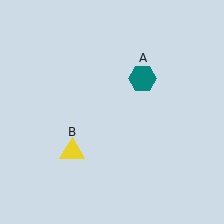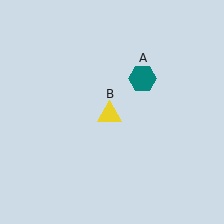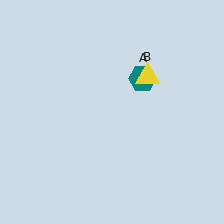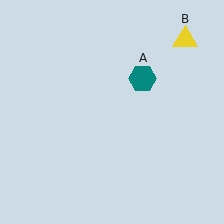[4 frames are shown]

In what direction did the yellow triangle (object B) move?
The yellow triangle (object B) moved up and to the right.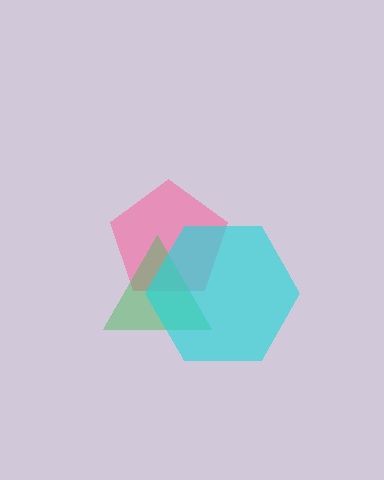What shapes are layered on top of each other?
The layered shapes are: a pink pentagon, a green triangle, a cyan hexagon.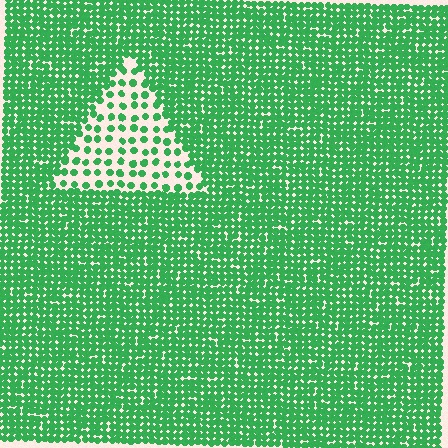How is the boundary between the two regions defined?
The boundary is defined by a change in element density (approximately 2.9x ratio). All elements are the same color, size, and shape.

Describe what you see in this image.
The image contains small green elements arranged at two different densities. A triangle-shaped region is visible where the elements are less densely packed than the surrounding area.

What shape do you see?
I see a triangle.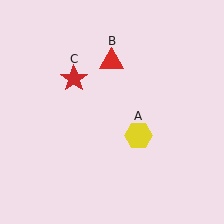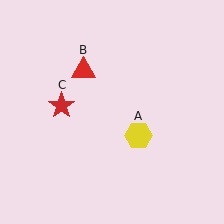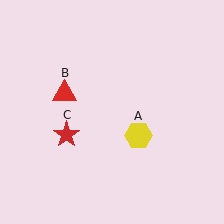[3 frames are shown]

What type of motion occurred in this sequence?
The red triangle (object B), red star (object C) rotated counterclockwise around the center of the scene.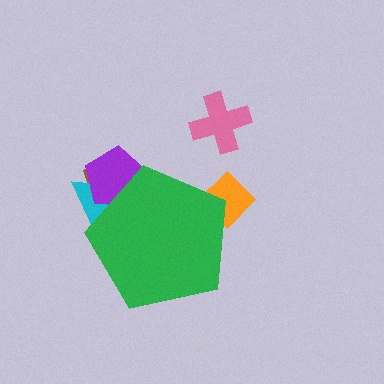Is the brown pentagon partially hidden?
Yes, the brown pentagon is partially hidden behind the green pentagon.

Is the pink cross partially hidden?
No, the pink cross is fully visible.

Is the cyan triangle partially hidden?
Yes, the cyan triangle is partially hidden behind the green pentagon.